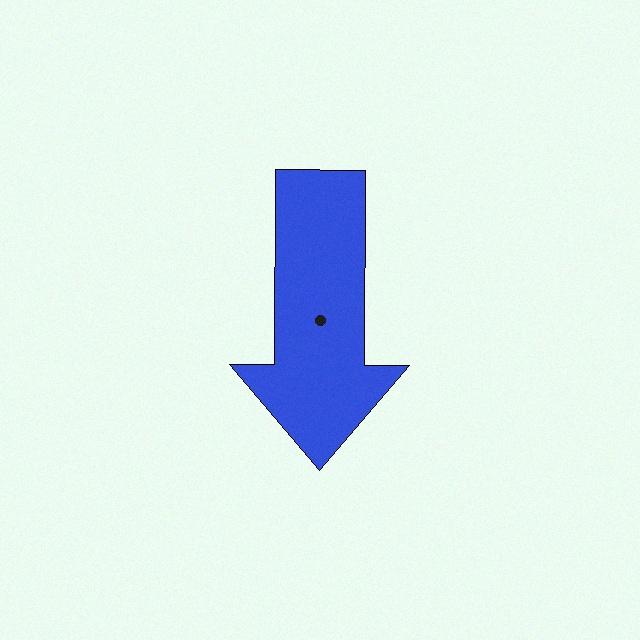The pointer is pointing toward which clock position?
Roughly 6 o'clock.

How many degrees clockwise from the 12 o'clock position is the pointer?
Approximately 180 degrees.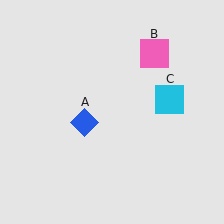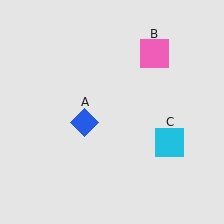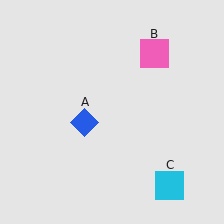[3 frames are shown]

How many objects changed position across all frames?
1 object changed position: cyan square (object C).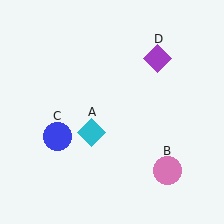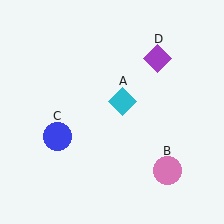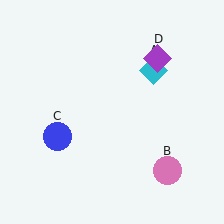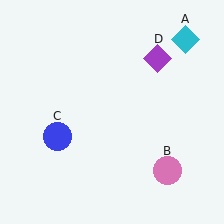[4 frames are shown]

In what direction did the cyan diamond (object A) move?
The cyan diamond (object A) moved up and to the right.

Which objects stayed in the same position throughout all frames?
Pink circle (object B) and blue circle (object C) and purple diamond (object D) remained stationary.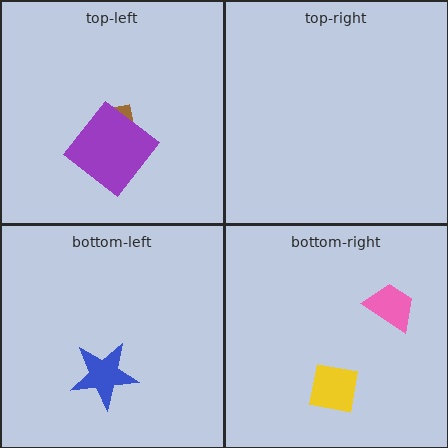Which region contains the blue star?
The bottom-left region.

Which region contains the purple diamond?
The top-left region.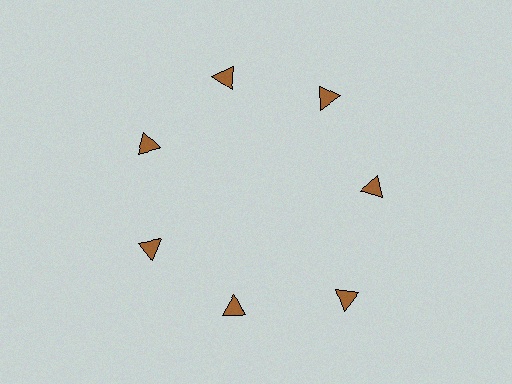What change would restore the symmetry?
The symmetry would be restored by moving it inward, back onto the ring so that all 7 triangles sit at equal angles and equal distance from the center.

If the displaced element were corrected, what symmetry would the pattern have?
It would have 7-fold rotational symmetry — the pattern would map onto itself every 51 degrees.